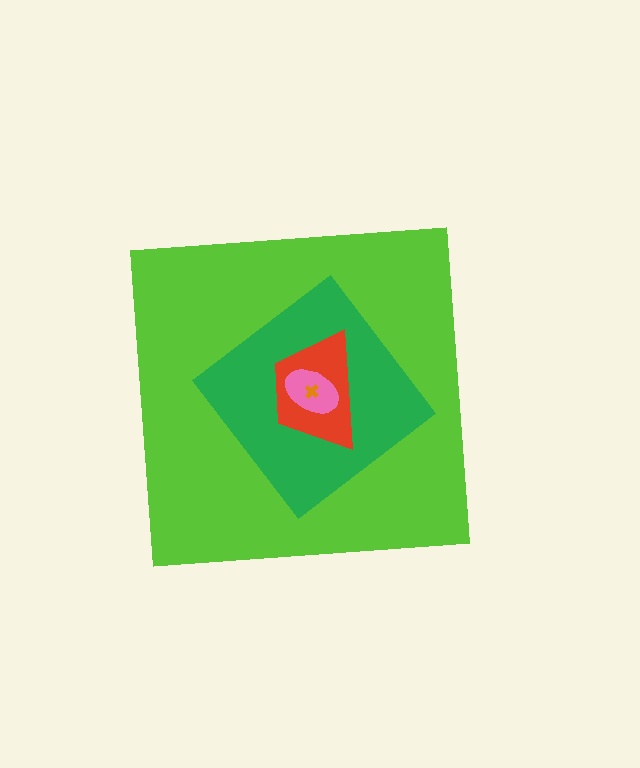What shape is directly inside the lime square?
The green diamond.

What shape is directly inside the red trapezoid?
The pink ellipse.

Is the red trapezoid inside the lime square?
Yes.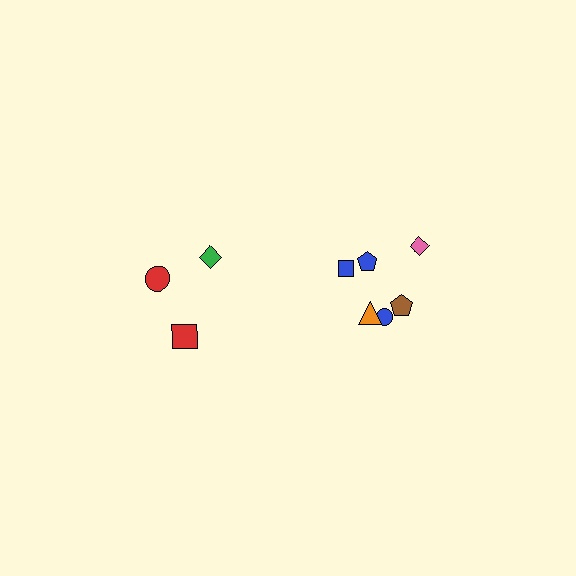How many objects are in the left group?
There are 3 objects.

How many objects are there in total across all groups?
There are 9 objects.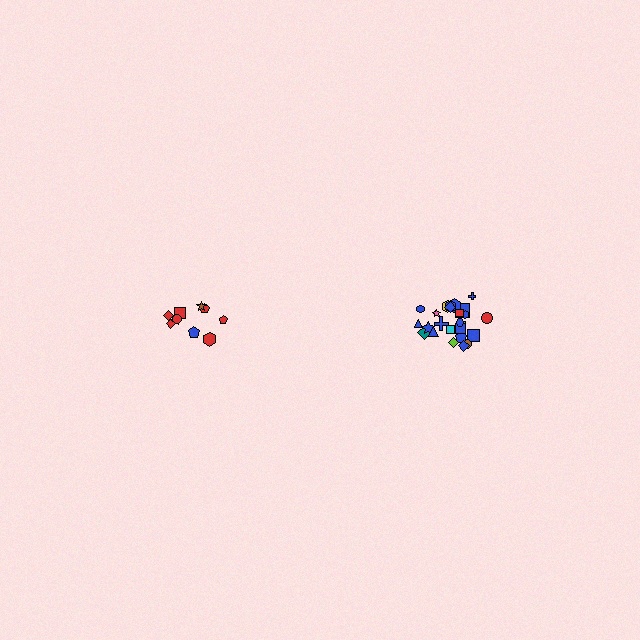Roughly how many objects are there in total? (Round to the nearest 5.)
Roughly 35 objects in total.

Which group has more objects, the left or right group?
The right group.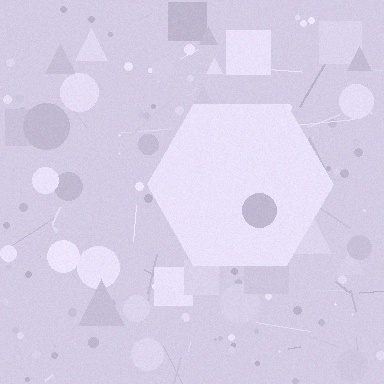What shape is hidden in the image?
A hexagon is hidden in the image.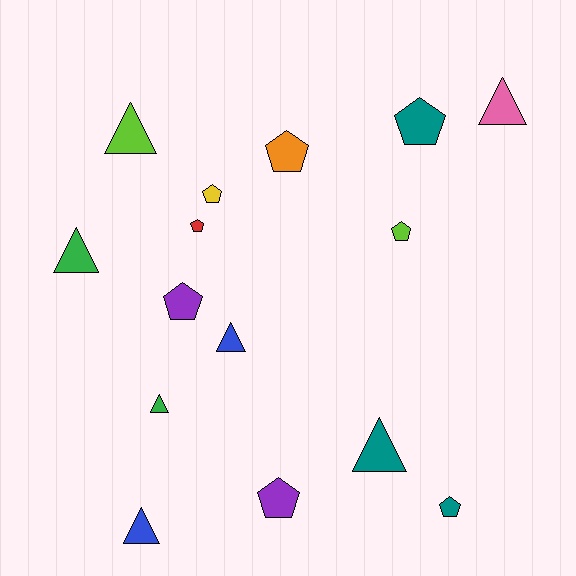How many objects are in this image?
There are 15 objects.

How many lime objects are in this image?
There are 2 lime objects.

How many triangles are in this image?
There are 7 triangles.